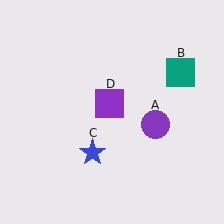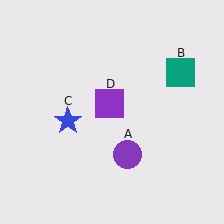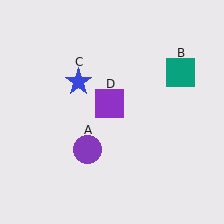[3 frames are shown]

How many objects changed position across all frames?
2 objects changed position: purple circle (object A), blue star (object C).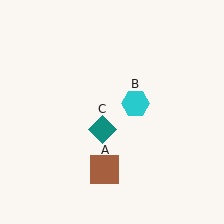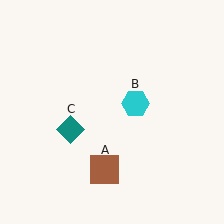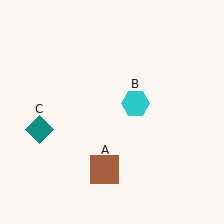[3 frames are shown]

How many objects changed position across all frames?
1 object changed position: teal diamond (object C).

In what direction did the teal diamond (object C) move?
The teal diamond (object C) moved left.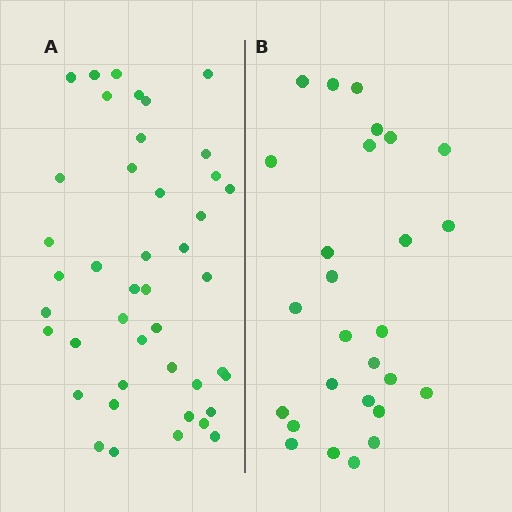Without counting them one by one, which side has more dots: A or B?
Region A (the left region) has more dots.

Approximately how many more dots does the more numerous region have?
Region A has approximately 15 more dots than region B.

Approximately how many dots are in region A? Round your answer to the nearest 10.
About 40 dots. (The exact count is 43, which rounds to 40.)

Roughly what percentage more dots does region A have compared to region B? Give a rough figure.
About 60% more.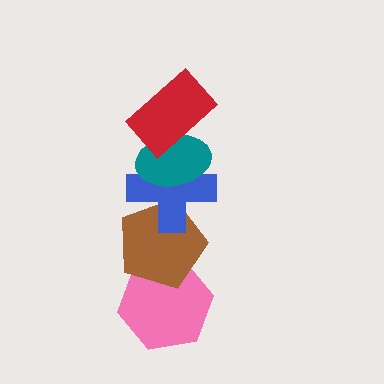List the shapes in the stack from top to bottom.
From top to bottom: the red rectangle, the teal ellipse, the blue cross, the brown pentagon, the pink hexagon.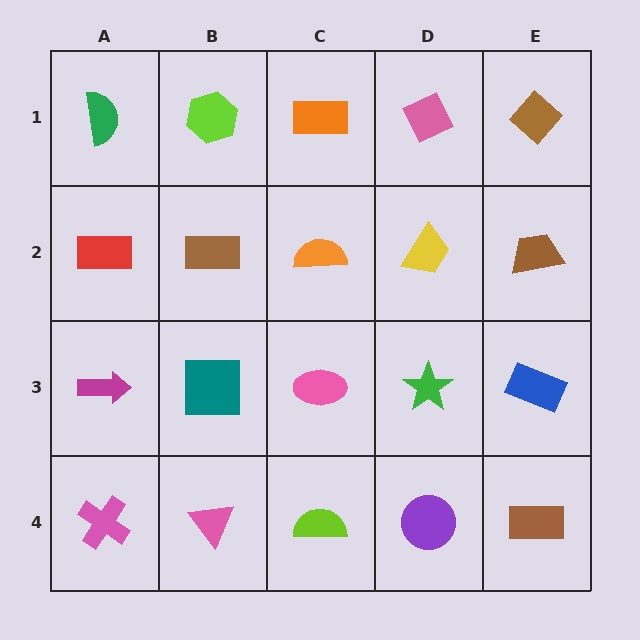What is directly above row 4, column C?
A pink ellipse.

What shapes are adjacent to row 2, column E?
A brown diamond (row 1, column E), a blue rectangle (row 3, column E), a yellow trapezoid (row 2, column D).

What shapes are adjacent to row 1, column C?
An orange semicircle (row 2, column C), a lime hexagon (row 1, column B), a pink diamond (row 1, column D).